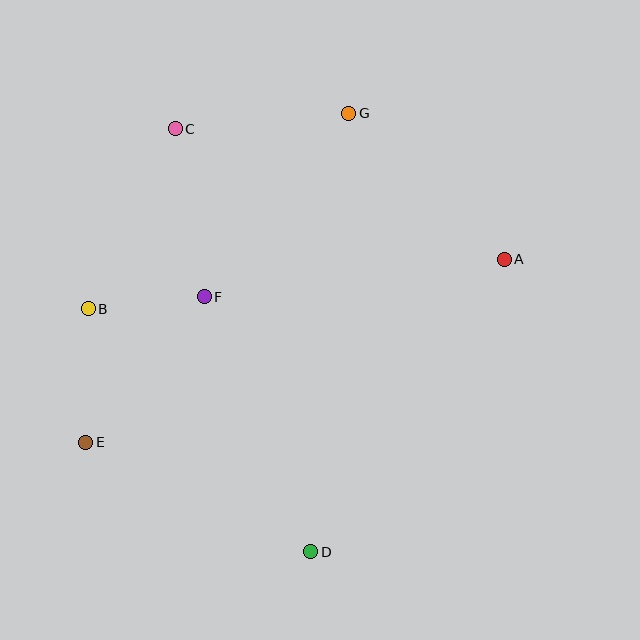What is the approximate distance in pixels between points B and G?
The distance between B and G is approximately 326 pixels.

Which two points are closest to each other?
Points B and F are closest to each other.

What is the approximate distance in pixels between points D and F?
The distance between D and F is approximately 276 pixels.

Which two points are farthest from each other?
Points A and E are farthest from each other.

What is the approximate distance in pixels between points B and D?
The distance between B and D is approximately 330 pixels.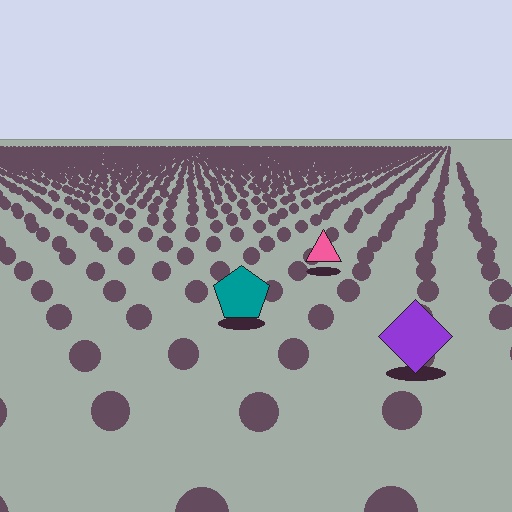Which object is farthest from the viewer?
The pink triangle is farthest from the viewer. It appears smaller and the ground texture around it is denser.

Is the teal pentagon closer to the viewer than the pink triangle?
Yes. The teal pentagon is closer — you can tell from the texture gradient: the ground texture is coarser near it.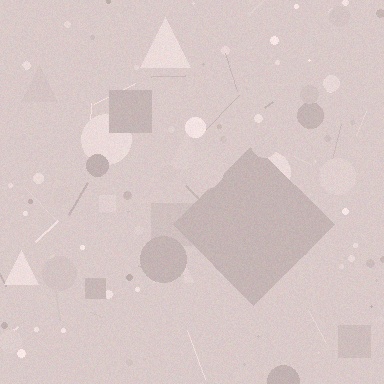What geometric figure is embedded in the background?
A diamond is embedded in the background.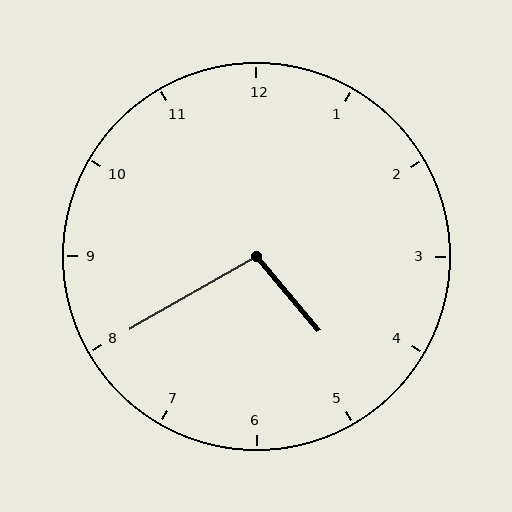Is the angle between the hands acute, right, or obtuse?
It is obtuse.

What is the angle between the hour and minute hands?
Approximately 100 degrees.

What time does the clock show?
4:40.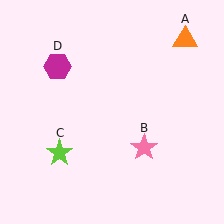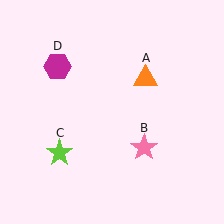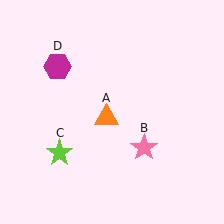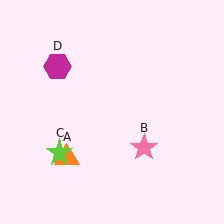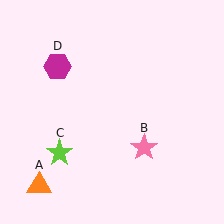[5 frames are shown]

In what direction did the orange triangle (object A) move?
The orange triangle (object A) moved down and to the left.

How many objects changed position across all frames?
1 object changed position: orange triangle (object A).